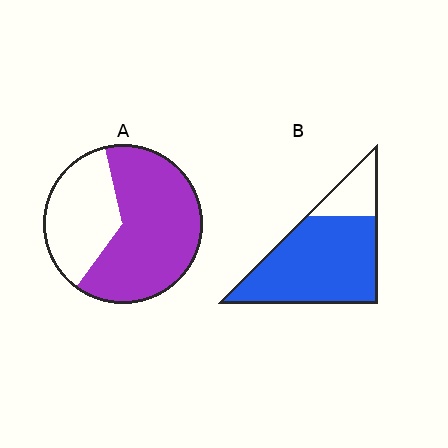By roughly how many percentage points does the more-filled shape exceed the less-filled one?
By roughly 15 percentage points (B over A).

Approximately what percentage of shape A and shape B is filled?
A is approximately 65% and B is approximately 80%.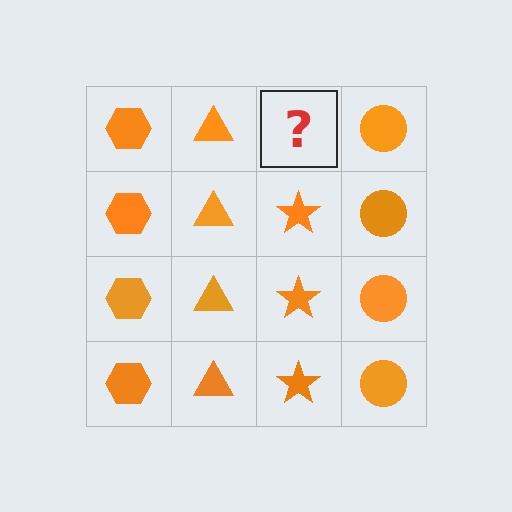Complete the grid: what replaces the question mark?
The question mark should be replaced with an orange star.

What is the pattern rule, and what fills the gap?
The rule is that each column has a consistent shape. The gap should be filled with an orange star.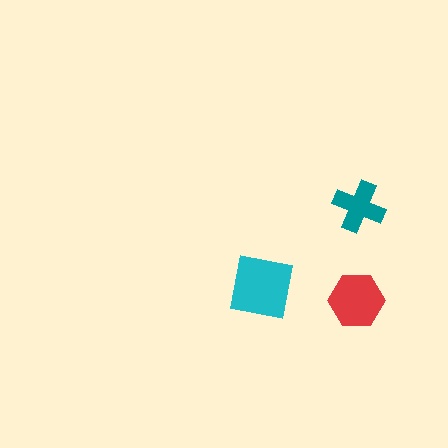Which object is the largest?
The cyan square.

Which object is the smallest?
The teal cross.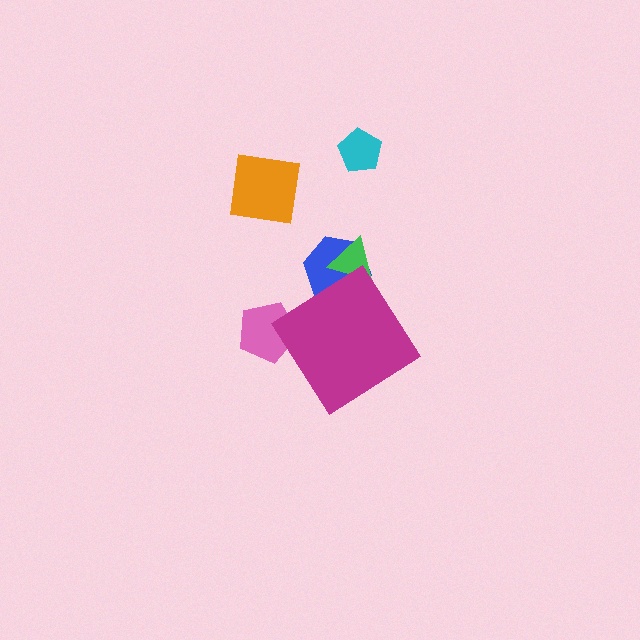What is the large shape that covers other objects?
A magenta diamond.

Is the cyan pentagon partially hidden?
No, the cyan pentagon is fully visible.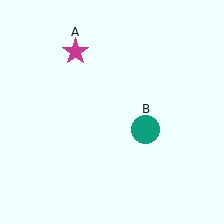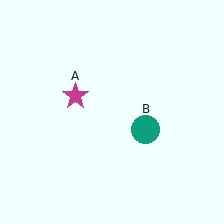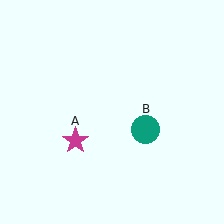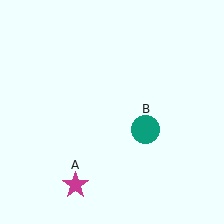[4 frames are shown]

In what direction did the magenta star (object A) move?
The magenta star (object A) moved down.